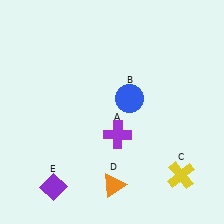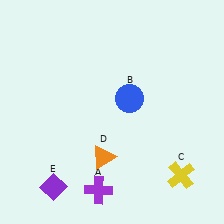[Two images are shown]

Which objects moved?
The objects that moved are: the purple cross (A), the orange triangle (D).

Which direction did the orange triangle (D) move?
The orange triangle (D) moved up.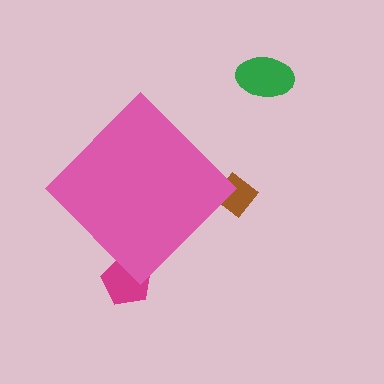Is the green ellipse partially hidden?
No, the green ellipse is fully visible.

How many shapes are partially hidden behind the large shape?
2 shapes are partially hidden.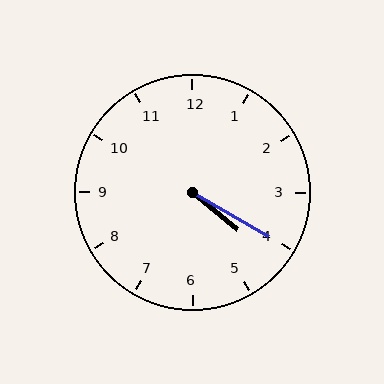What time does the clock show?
4:20.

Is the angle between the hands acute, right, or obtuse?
It is acute.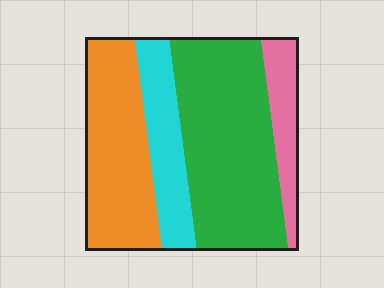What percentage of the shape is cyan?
Cyan takes up about one sixth (1/6) of the shape.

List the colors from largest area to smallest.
From largest to smallest: green, orange, cyan, pink.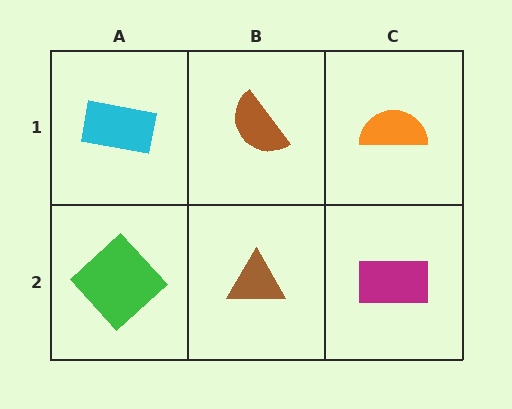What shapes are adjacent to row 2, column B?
A brown semicircle (row 1, column B), a green diamond (row 2, column A), a magenta rectangle (row 2, column C).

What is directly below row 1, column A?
A green diamond.